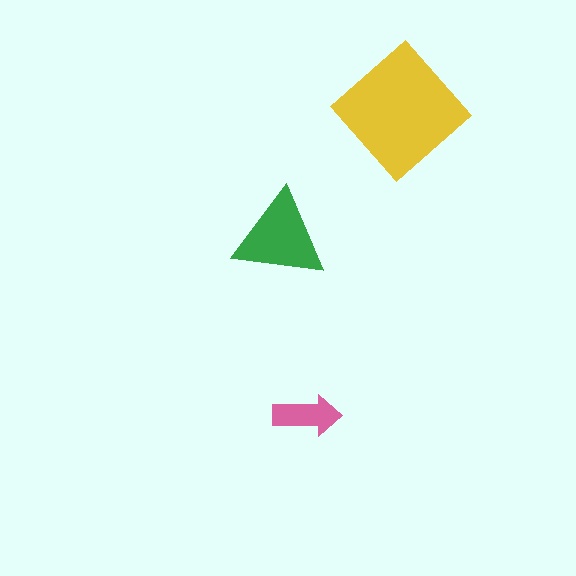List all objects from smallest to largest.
The pink arrow, the green triangle, the yellow diamond.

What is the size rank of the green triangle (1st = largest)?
2nd.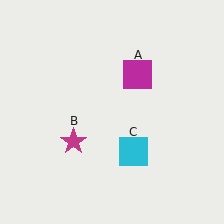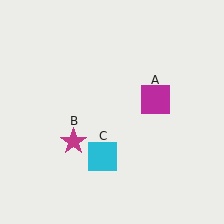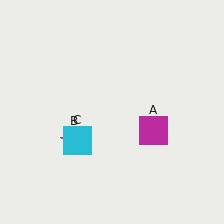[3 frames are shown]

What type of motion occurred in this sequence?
The magenta square (object A), cyan square (object C) rotated clockwise around the center of the scene.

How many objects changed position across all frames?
2 objects changed position: magenta square (object A), cyan square (object C).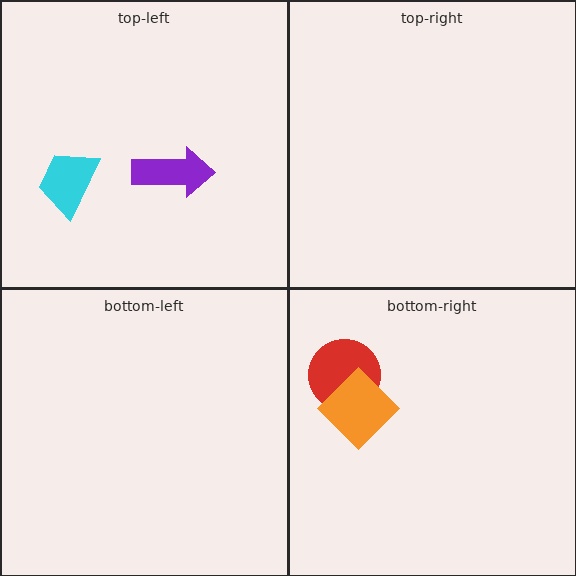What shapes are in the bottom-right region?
The red circle, the orange diamond.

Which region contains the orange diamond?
The bottom-right region.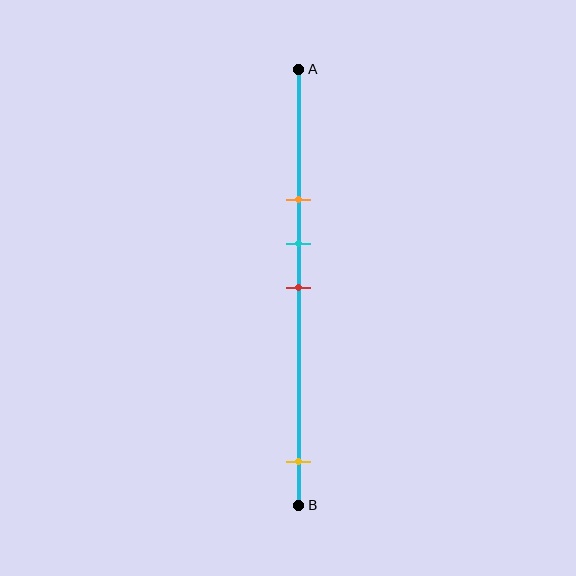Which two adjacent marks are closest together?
The cyan and red marks are the closest adjacent pair.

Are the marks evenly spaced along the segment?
No, the marks are not evenly spaced.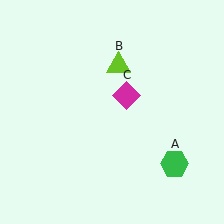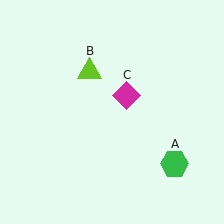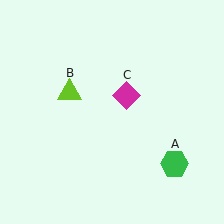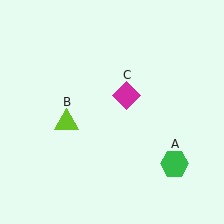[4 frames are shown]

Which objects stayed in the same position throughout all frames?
Green hexagon (object A) and magenta diamond (object C) remained stationary.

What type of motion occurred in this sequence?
The lime triangle (object B) rotated counterclockwise around the center of the scene.